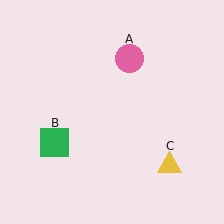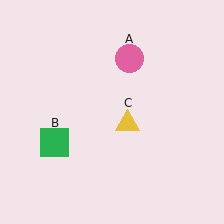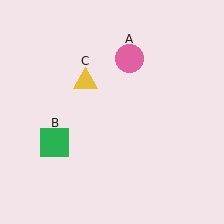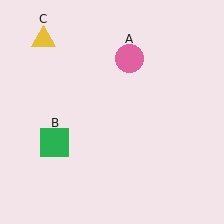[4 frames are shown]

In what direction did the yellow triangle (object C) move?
The yellow triangle (object C) moved up and to the left.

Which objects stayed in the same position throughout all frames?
Pink circle (object A) and green square (object B) remained stationary.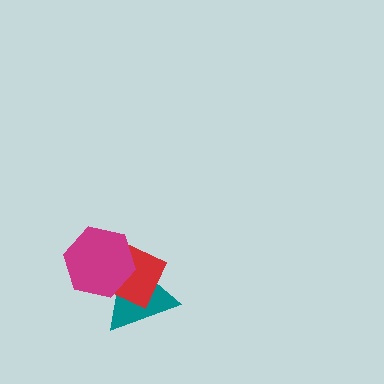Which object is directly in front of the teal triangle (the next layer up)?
The red diamond is directly in front of the teal triangle.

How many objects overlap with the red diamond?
2 objects overlap with the red diamond.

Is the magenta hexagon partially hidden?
No, no other shape covers it.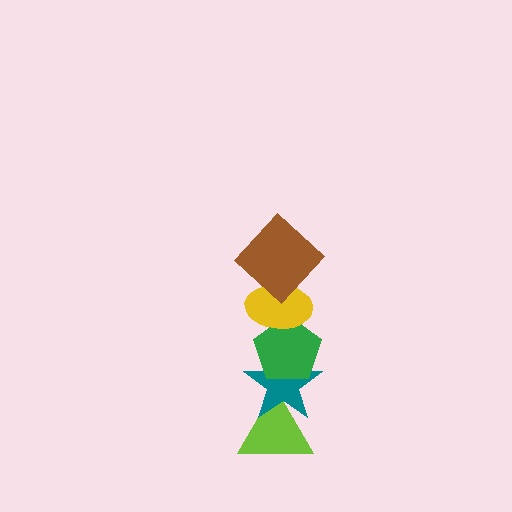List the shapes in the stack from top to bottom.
From top to bottom: the brown diamond, the yellow ellipse, the green pentagon, the teal star, the lime triangle.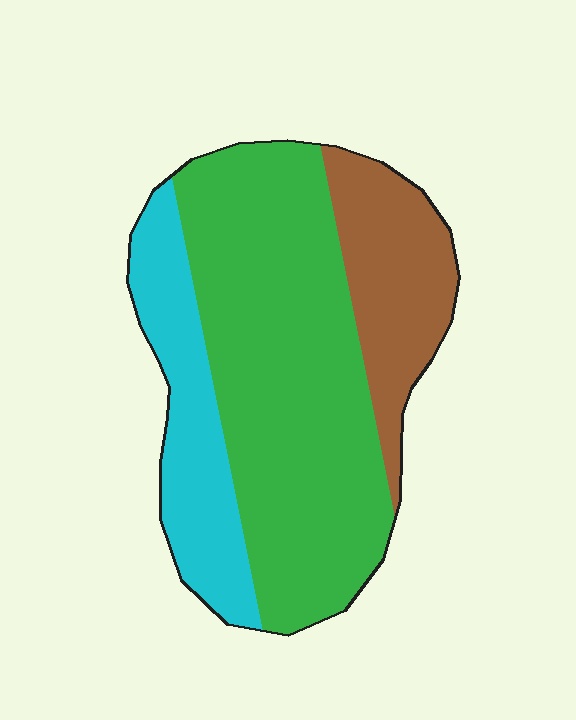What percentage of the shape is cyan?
Cyan takes up less than a quarter of the shape.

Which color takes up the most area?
Green, at roughly 60%.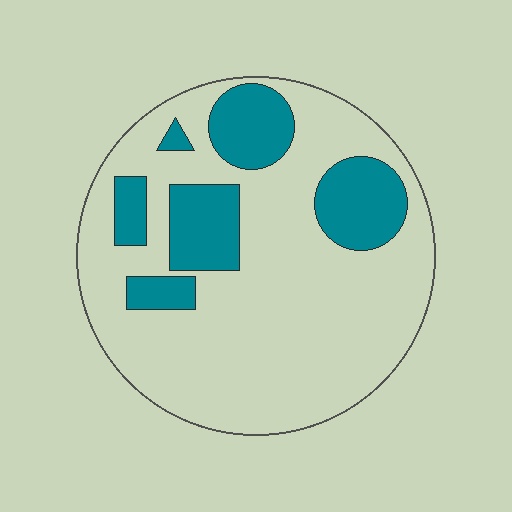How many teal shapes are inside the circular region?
6.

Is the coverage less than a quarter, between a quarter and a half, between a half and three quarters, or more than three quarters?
Less than a quarter.